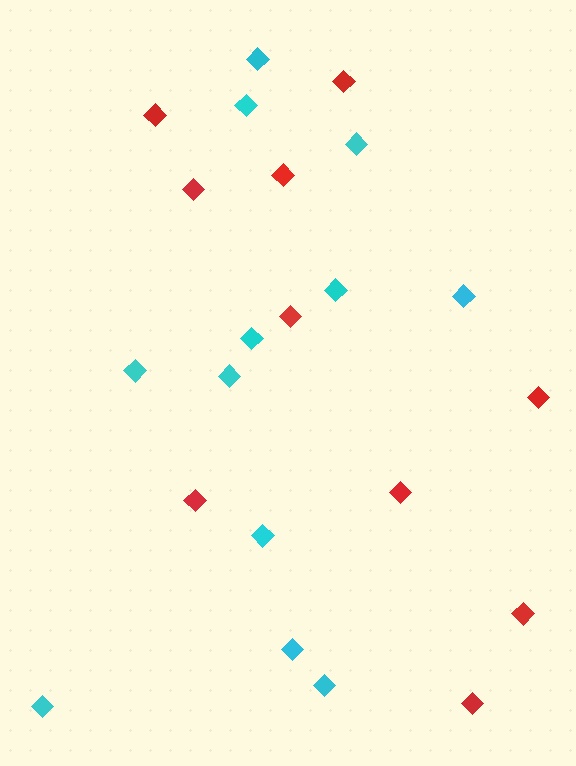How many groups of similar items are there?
There are 2 groups: one group of red diamonds (10) and one group of cyan diamonds (12).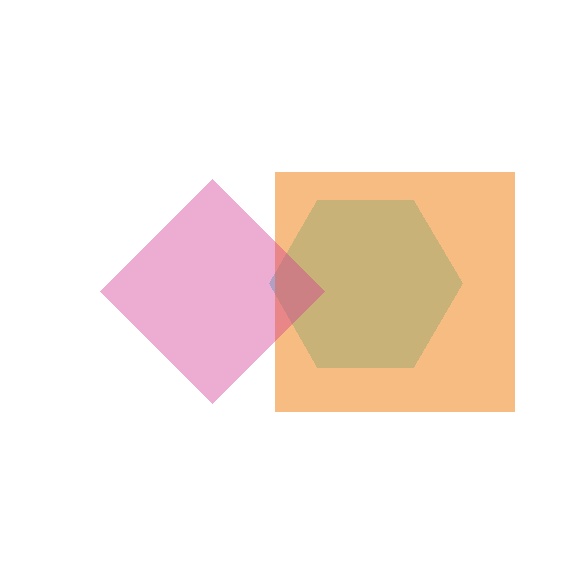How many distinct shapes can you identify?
There are 3 distinct shapes: a cyan hexagon, an orange square, a magenta diamond.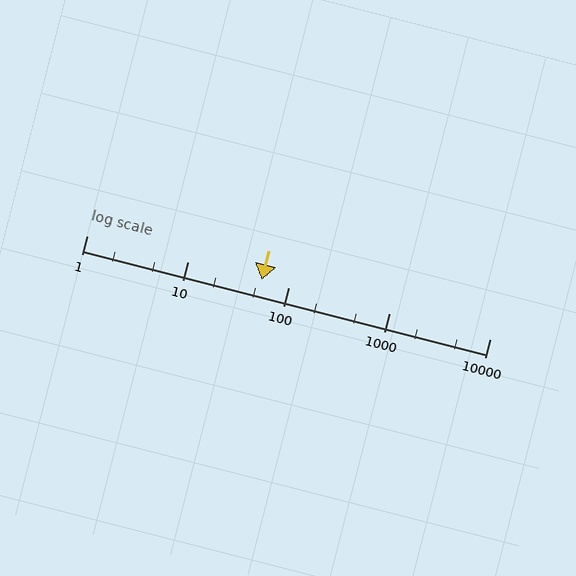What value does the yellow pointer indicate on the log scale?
The pointer indicates approximately 55.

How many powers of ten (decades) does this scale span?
The scale spans 4 decades, from 1 to 10000.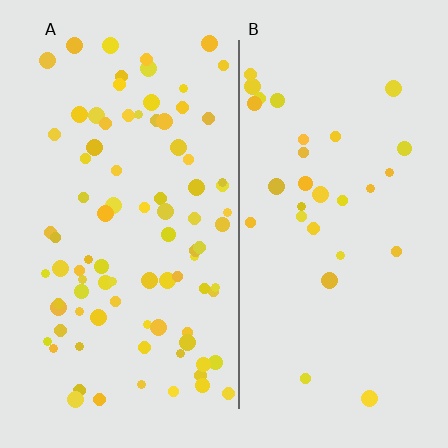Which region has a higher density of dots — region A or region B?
A (the left).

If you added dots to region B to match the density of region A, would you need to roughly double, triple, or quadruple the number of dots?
Approximately triple.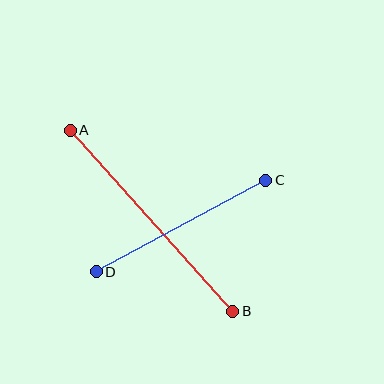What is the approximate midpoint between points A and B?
The midpoint is at approximately (151, 221) pixels.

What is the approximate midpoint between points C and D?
The midpoint is at approximately (181, 226) pixels.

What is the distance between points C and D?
The distance is approximately 193 pixels.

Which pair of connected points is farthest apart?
Points A and B are farthest apart.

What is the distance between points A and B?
The distance is approximately 243 pixels.